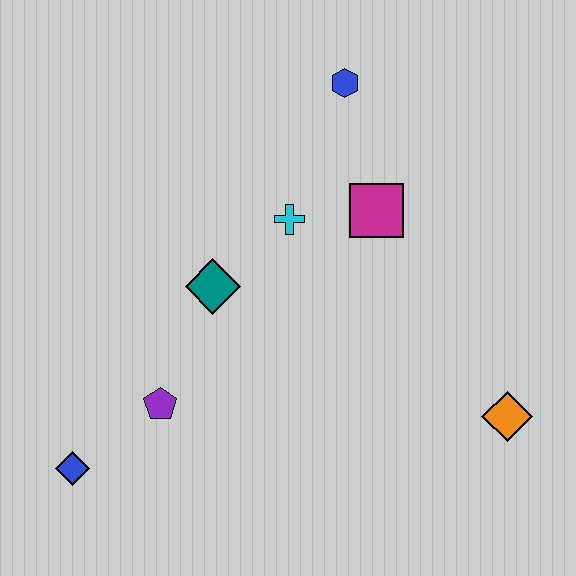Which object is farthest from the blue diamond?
The blue hexagon is farthest from the blue diamond.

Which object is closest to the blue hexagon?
The magenta square is closest to the blue hexagon.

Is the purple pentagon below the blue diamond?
No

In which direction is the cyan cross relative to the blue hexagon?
The cyan cross is below the blue hexagon.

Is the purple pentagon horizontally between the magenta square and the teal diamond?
No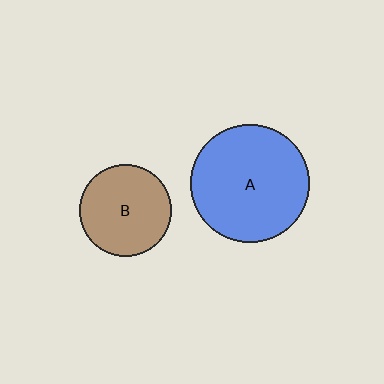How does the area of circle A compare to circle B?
Approximately 1.6 times.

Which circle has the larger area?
Circle A (blue).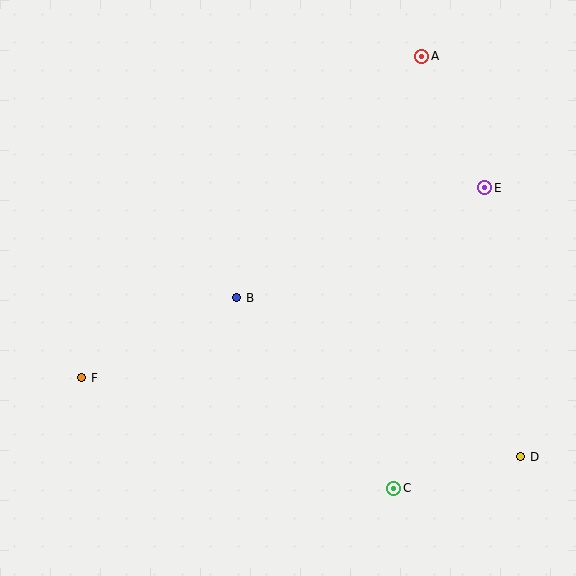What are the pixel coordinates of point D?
Point D is at (521, 457).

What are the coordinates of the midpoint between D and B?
The midpoint between D and B is at (379, 377).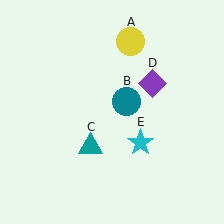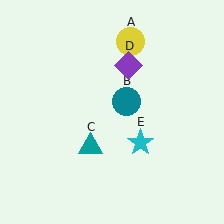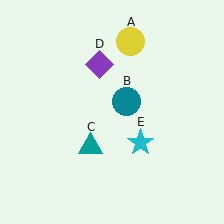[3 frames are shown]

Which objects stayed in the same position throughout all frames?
Yellow circle (object A) and teal circle (object B) and teal triangle (object C) and cyan star (object E) remained stationary.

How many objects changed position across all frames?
1 object changed position: purple diamond (object D).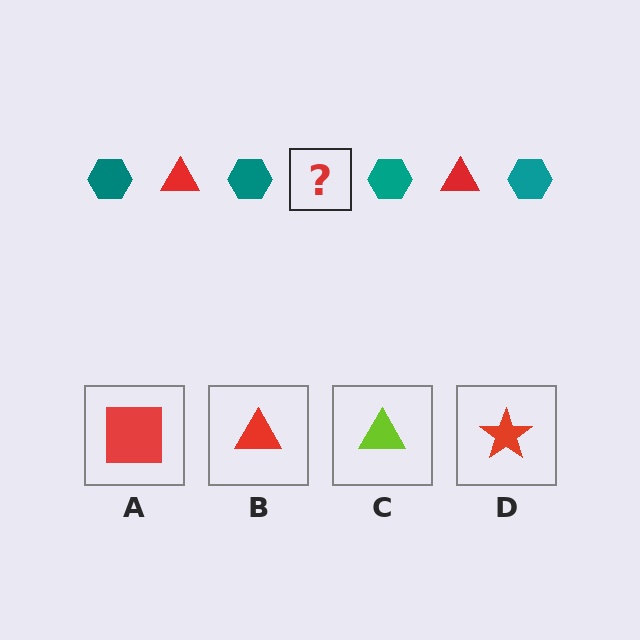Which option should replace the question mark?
Option B.